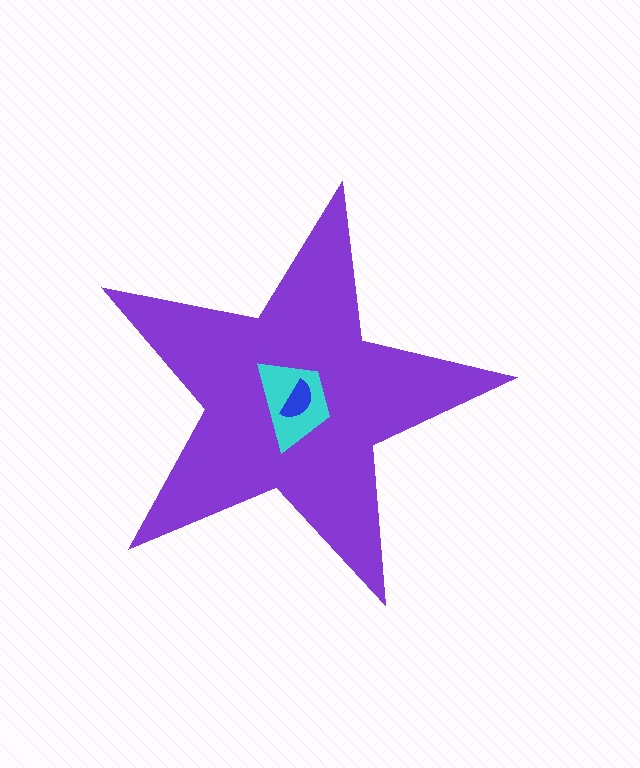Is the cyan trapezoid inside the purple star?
Yes.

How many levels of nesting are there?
3.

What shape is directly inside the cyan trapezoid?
The blue semicircle.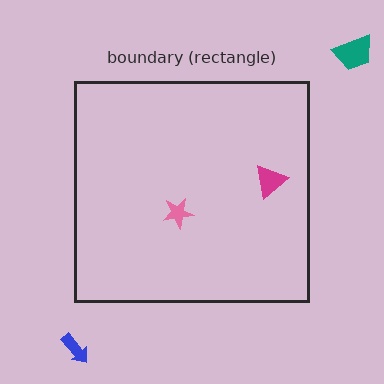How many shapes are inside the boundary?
2 inside, 2 outside.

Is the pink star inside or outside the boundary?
Inside.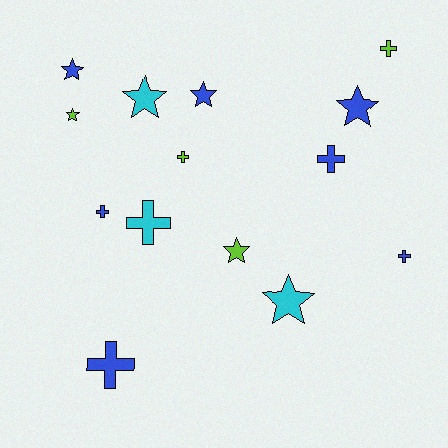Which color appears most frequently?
Blue, with 7 objects.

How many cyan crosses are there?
There is 1 cyan cross.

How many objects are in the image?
There are 14 objects.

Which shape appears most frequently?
Cross, with 7 objects.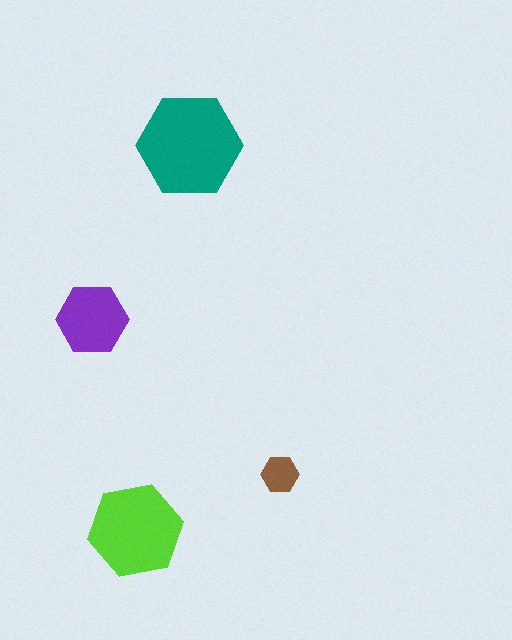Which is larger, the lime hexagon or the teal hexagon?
The teal one.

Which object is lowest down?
The lime hexagon is bottommost.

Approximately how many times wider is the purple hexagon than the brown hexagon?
About 2 times wider.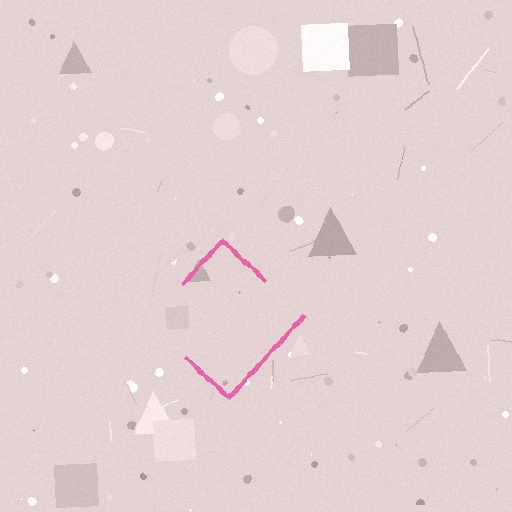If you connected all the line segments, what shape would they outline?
They would outline a diamond.